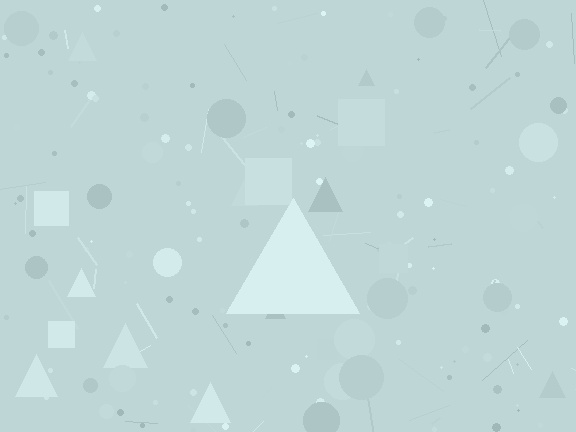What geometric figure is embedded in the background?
A triangle is embedded in the background.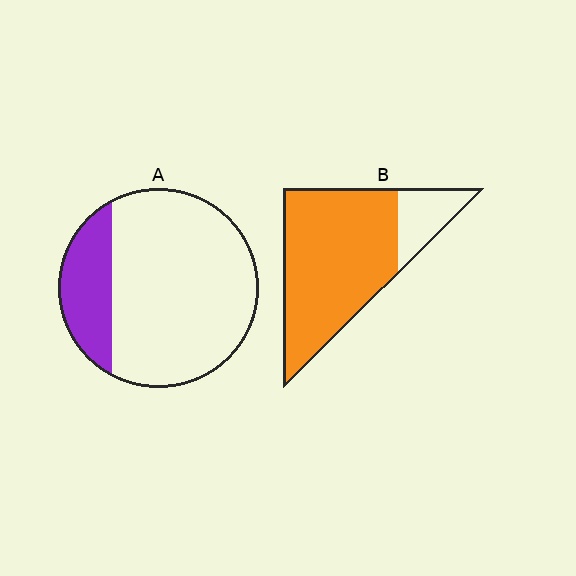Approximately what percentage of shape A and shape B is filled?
A is approximately 20% and B is approximately 80%.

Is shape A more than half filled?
No.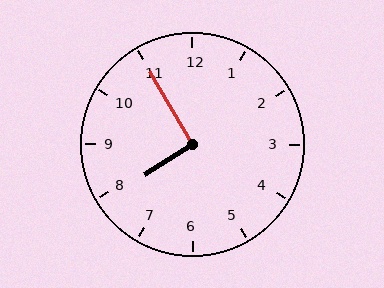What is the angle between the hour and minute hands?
Approximately 92 degrees.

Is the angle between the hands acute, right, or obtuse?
It is right.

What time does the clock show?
7:55.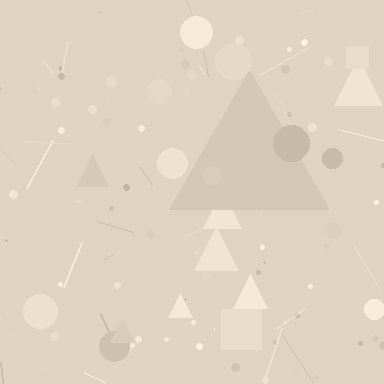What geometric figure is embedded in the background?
A triangle is embedded in the background.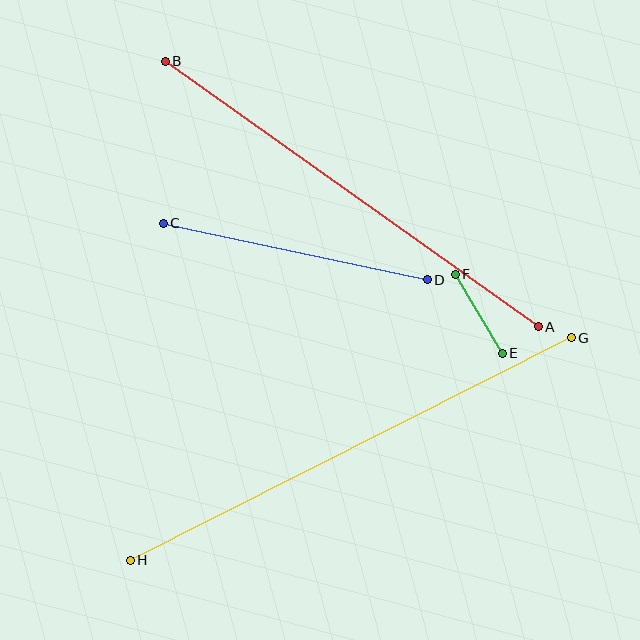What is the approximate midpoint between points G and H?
The midpoint is at approximately (351, 449) pixels.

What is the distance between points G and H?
The distance is approximately 494 pixels.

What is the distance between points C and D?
The distance is approximately 270 pixels.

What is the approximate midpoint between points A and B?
The midpoint is at approximately (352, 194) pixels.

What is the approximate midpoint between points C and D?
The midpoint is at approximately (295, 252) pixels.